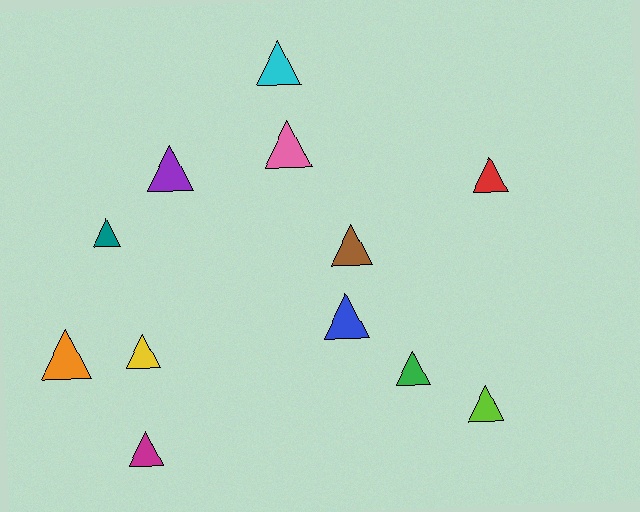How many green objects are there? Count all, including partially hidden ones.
There is 1 green object.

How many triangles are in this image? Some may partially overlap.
There are 12 triangles.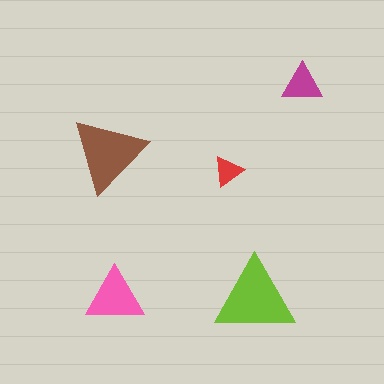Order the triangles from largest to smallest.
the lime one, the brown one, the pink one, the magenta one, the red one.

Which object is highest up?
The magenta triangle is topmost.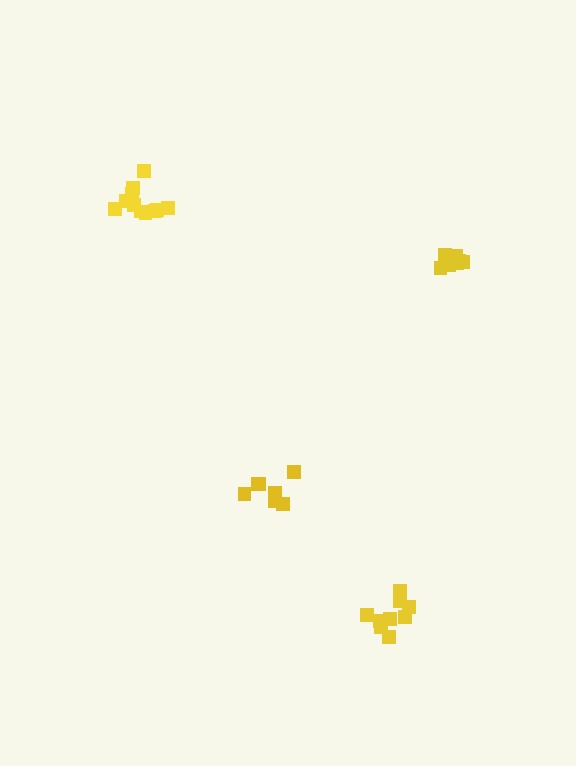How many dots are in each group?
Group 1: 9 dots, Group 2: 9 dots, Group 3: 12 dots, Group 4: 7 dots (37 total).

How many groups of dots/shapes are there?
There are 4 groups.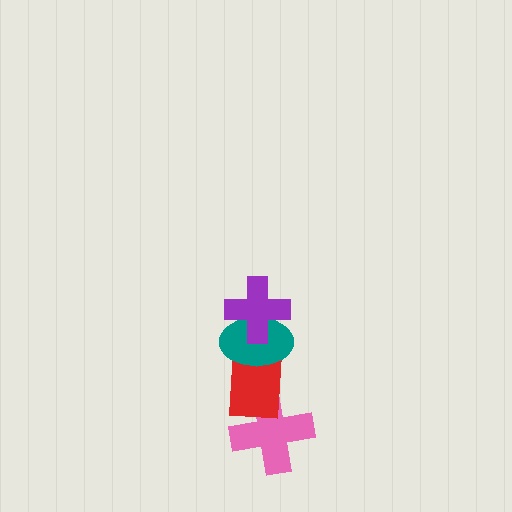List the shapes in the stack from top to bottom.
From top to bottom: the purple cross, the teal ellipse, the red rectangle, the pink cross.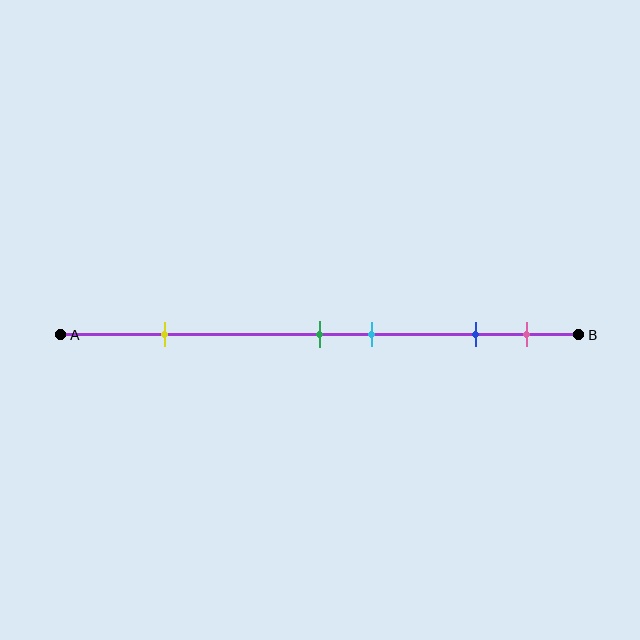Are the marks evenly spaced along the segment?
No, the marks are not evenly spaced.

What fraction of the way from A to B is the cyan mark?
The cyan mark is approximately 60% (0.6) of the way from A to B.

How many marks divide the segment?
There are 5 marks dividing the segment.